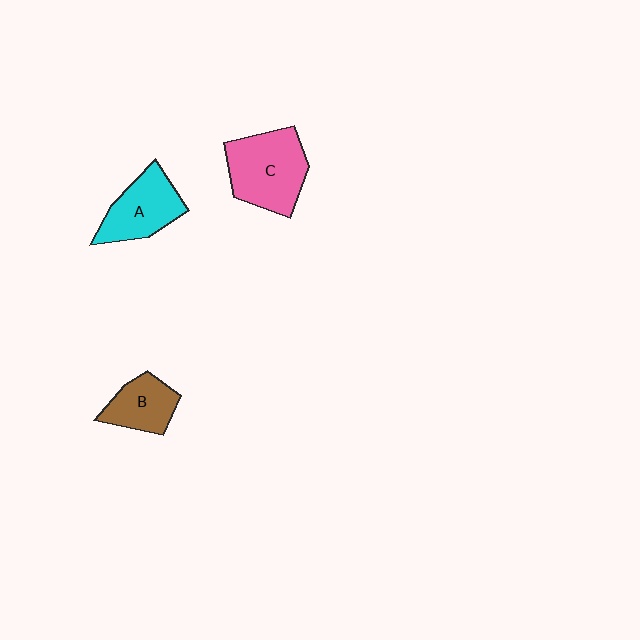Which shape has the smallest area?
Shape B (brown).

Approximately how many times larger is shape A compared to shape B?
Approximately 1.3 times.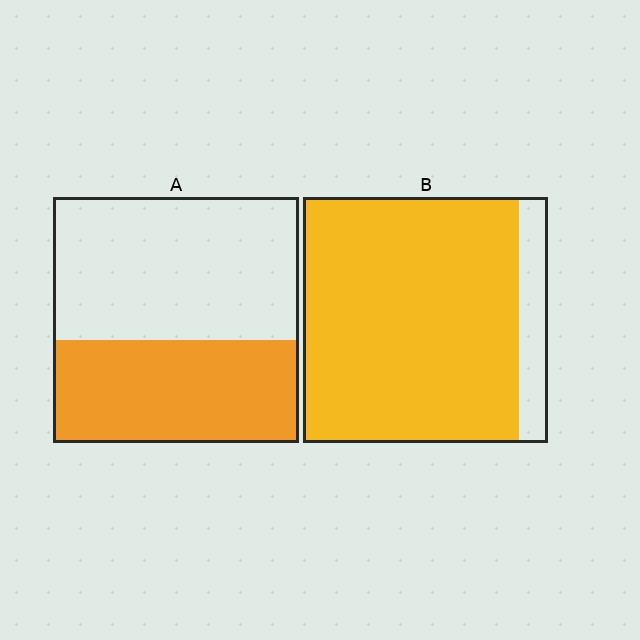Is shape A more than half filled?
No.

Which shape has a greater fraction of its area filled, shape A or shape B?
Shape B.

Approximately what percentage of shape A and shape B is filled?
A is approximately 40% and B is approximately 90%.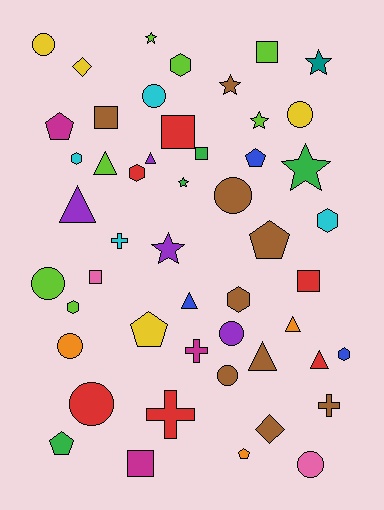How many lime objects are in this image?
There are 7 lime objects.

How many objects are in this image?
There are 50 objects.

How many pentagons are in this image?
There are 6 pentagons.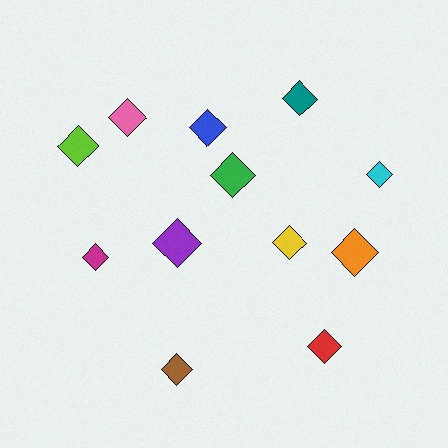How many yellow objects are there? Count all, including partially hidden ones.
There is 1 yellow object.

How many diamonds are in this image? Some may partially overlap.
There are 12 diamonds.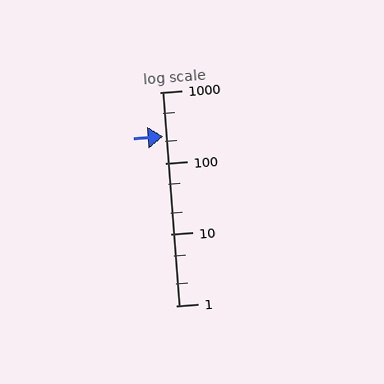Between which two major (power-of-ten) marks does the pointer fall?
The pointer is between 100 and 1000.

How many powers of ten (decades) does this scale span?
The scale spans 3 decades, from 1 to 1000.